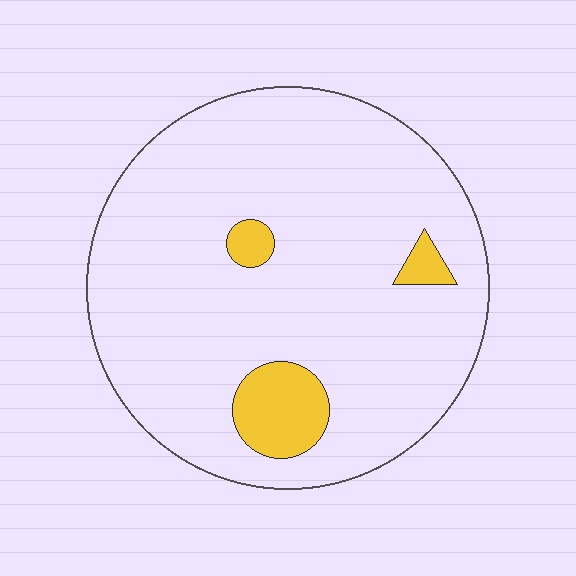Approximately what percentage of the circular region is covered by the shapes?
Approximately 10%.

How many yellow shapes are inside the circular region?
3.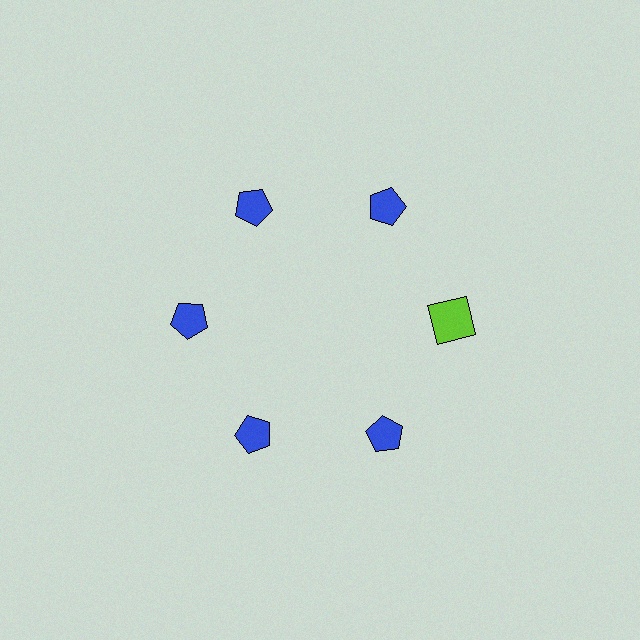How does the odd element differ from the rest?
It differs in both color (lime instead of blue) and shape (square instead of pentagon).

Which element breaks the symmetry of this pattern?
The lime square at roughly the 3 o'clock position breaks the symmetry. All other shapes are blue pentagons.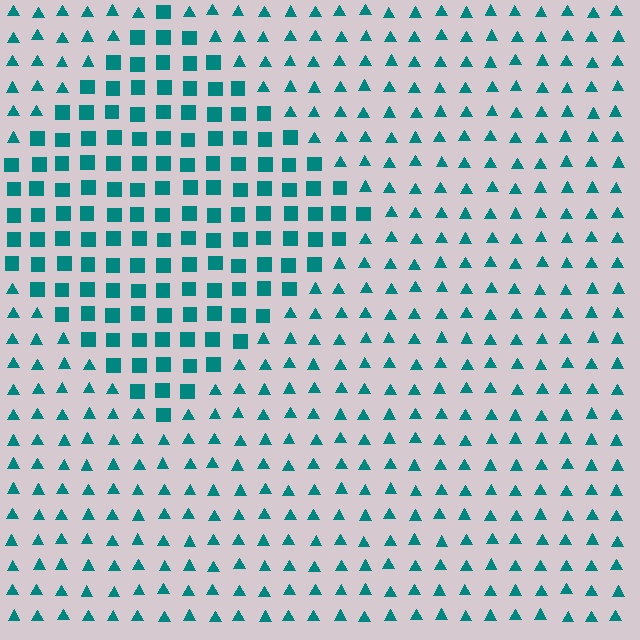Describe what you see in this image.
The image is filled with small teal elements arranged in a uniform grid. A diamond-shaped region contains squares, while the surrounding area contains triangles. The boundary is defined purely by the change in element shape.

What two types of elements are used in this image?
The image uses squares inside the diamond region and triangles outside it.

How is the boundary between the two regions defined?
The boundary is defined by a change in element shape: squares inside vs. triangles outside. All elements share the same color and spacing.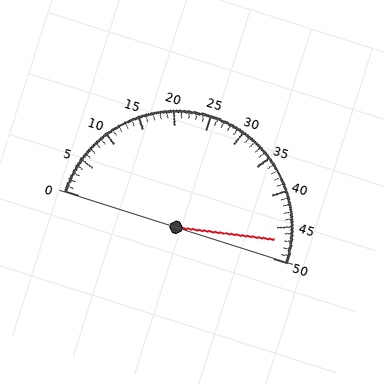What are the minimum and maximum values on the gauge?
The gauge ranges from 0 to 50.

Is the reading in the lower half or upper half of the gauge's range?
The reading is in the upper half of the range (0 to 50).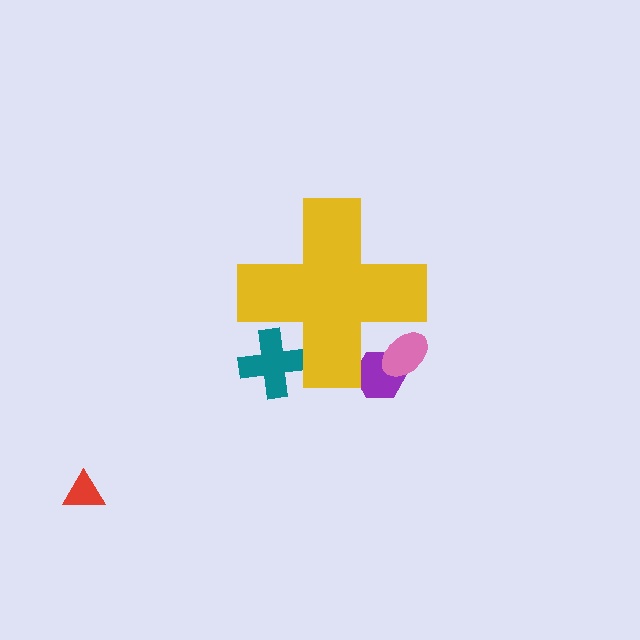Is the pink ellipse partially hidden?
Yes, the pink ellipse is partially hidden behind the yellow cross.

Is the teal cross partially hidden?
Yes, the teal cross is partially hidden behind the yellow cross.